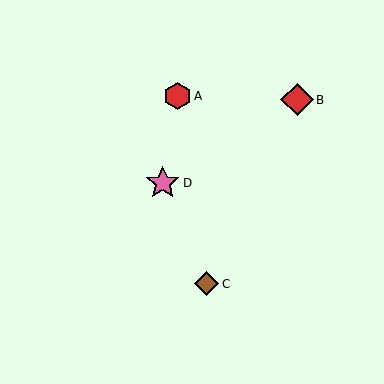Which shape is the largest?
The pink star (labeled D) is the largest.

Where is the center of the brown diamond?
The center of the brown diamond is at (207, 284).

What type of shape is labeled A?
Shape A is a red hexagon.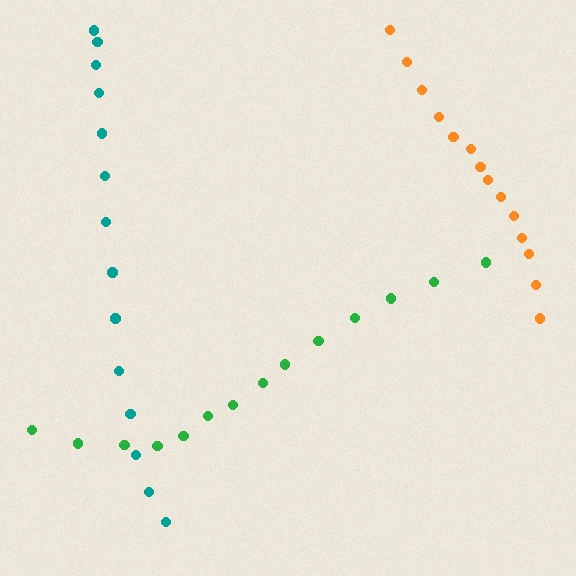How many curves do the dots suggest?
There are 3 distinct paths.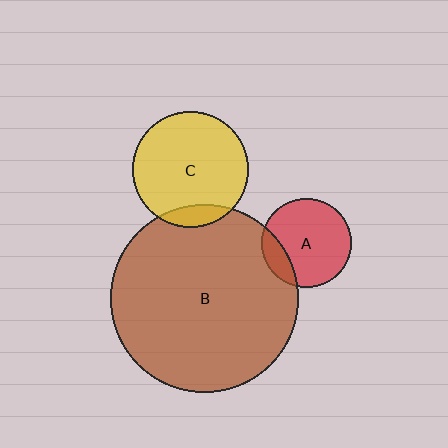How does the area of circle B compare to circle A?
Approximately 4.4 times.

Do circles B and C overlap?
Yes.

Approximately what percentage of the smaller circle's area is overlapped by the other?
Approximately 10%.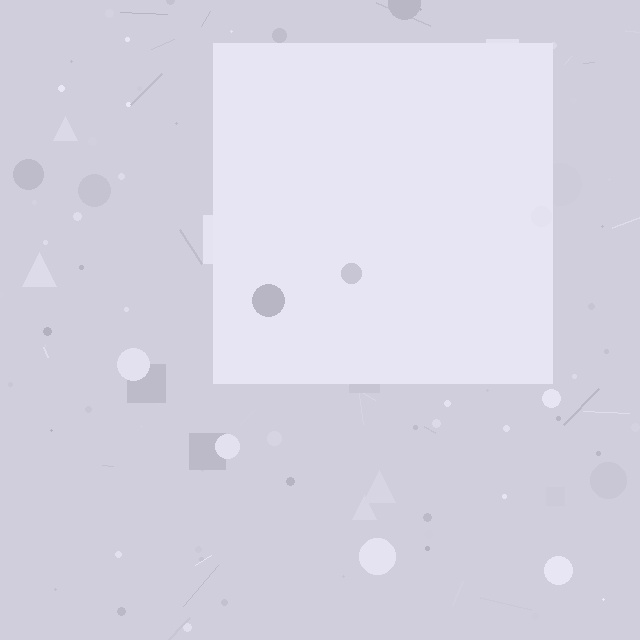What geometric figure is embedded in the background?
A square is embedded in the background.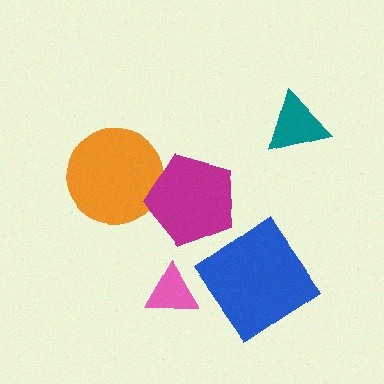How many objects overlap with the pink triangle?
0 objects overlap with the pink triangle.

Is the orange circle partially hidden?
Yes, it is partially covered by another shape.